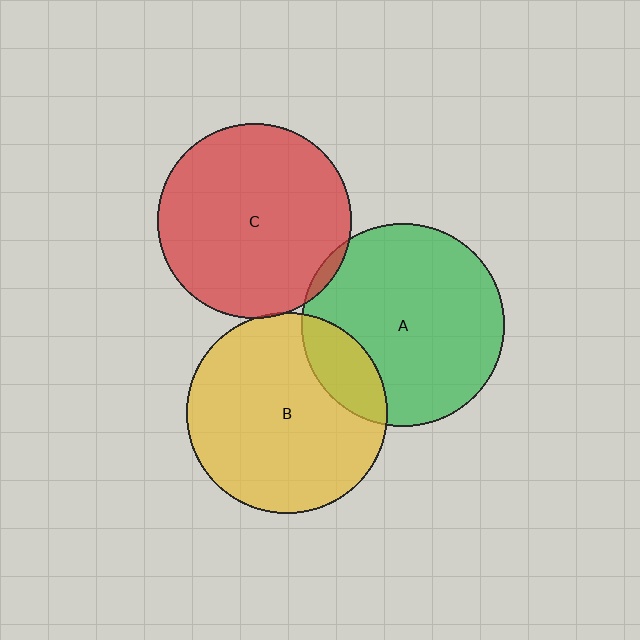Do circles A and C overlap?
Yes.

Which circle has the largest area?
Circle A (green).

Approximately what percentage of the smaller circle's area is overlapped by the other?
Approximately 5%.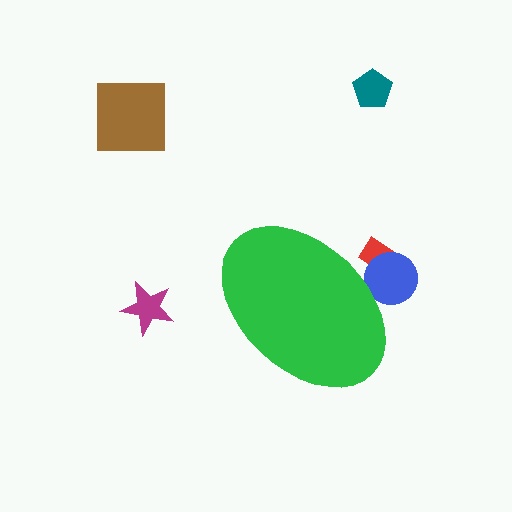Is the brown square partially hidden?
No, the brown square is fully visible.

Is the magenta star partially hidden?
No, the magenta star is fully visible.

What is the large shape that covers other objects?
A green ellipse.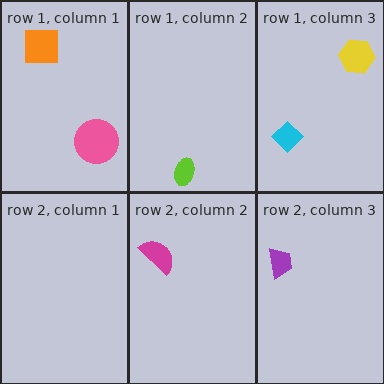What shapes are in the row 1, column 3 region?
The cyan diamond, the yellow hexagon.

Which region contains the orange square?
The row 1, column 1 region.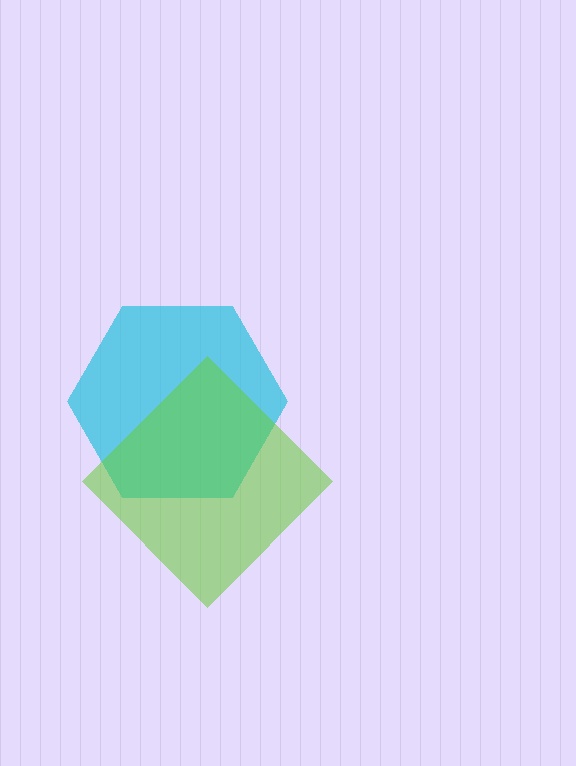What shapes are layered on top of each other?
The layered shapes are: a cyan hexagon, a lime diamond.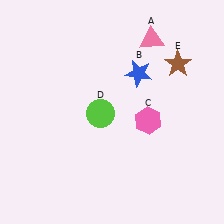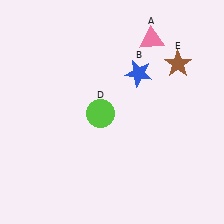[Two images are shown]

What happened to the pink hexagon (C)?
The pink hexagon (C) was removed in Image 2. It was in the bottom-right area of Image 1.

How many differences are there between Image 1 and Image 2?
There is 1 difference between the two images.